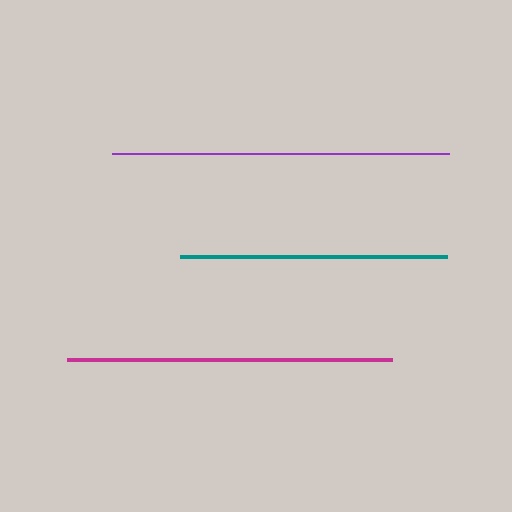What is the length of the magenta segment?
The magenta segment is approximately 325 pixels long.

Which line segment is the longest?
The purple line is the longest at approximately 337 pixels.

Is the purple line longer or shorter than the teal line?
The purple line is longer than the teal line.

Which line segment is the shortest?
The teal line is the shortest at approximately 267 pixels.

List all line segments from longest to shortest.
From longest to shortest: purple, magenta, teal.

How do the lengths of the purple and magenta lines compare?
The purple and magenta lines are approximately the same length.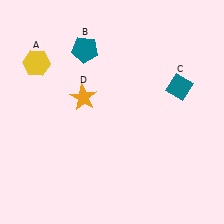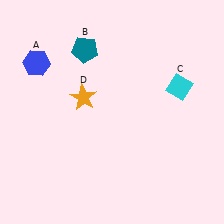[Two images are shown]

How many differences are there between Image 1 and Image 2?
There are 2 differences between the two images.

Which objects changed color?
A changed from yellow to blue. C changed from teal to cyan.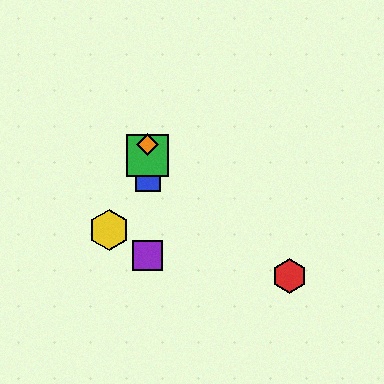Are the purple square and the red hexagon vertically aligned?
No, the purple square is at x≈148 and the red hexagon is at x≈289.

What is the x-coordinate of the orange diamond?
The orange diamond is at x≈148.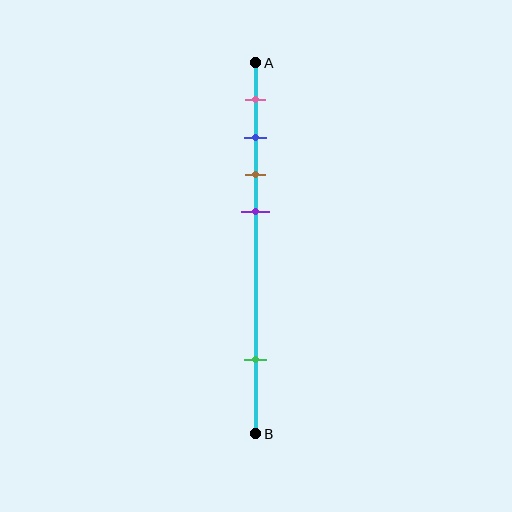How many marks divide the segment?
There are 5 marks dividing the segment.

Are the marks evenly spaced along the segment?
No, the marks are not evenly spaced.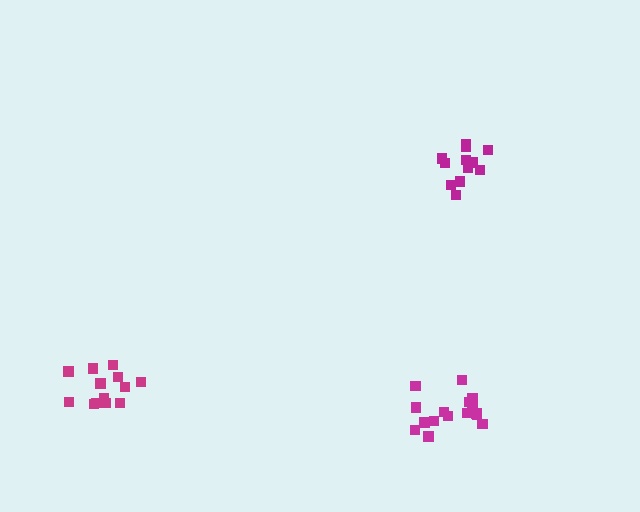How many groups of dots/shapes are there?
There are 3 groups.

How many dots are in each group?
Group 1: 16 dots, Group 2: 13 dots, Group 3: 12 dots (41 total).